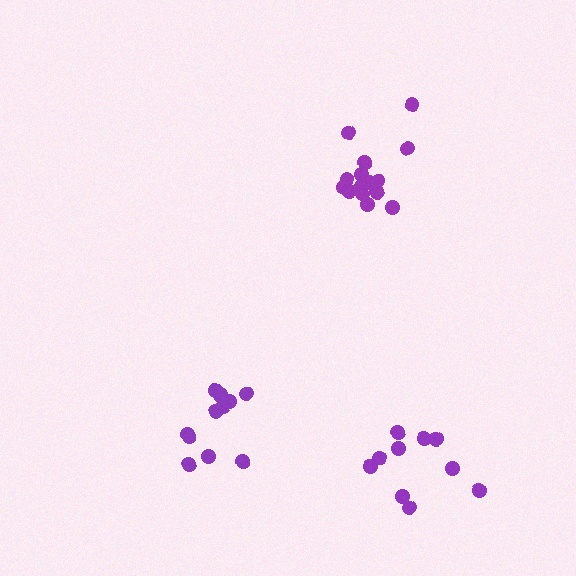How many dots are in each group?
Group 1: 11 dots, Group 2: 15 dots, Group 3: 10 dots (36 total).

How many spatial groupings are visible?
There are 3 spatial groupings.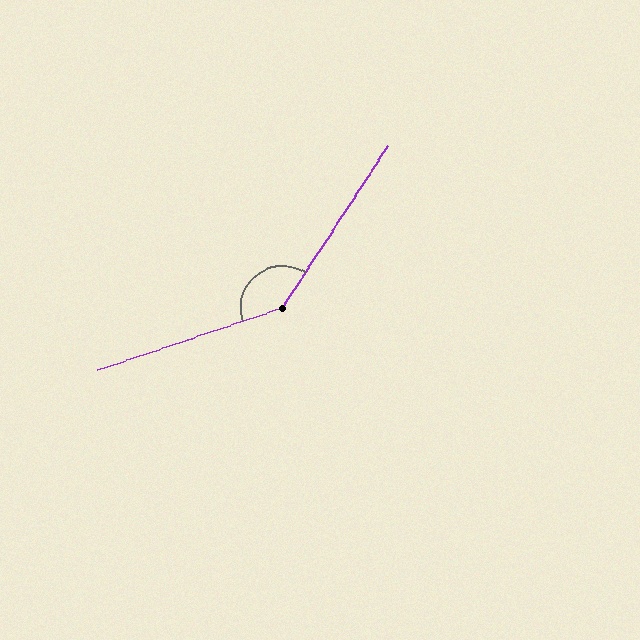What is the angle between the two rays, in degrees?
Approximately 142 degrees.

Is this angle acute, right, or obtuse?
It is obtuse.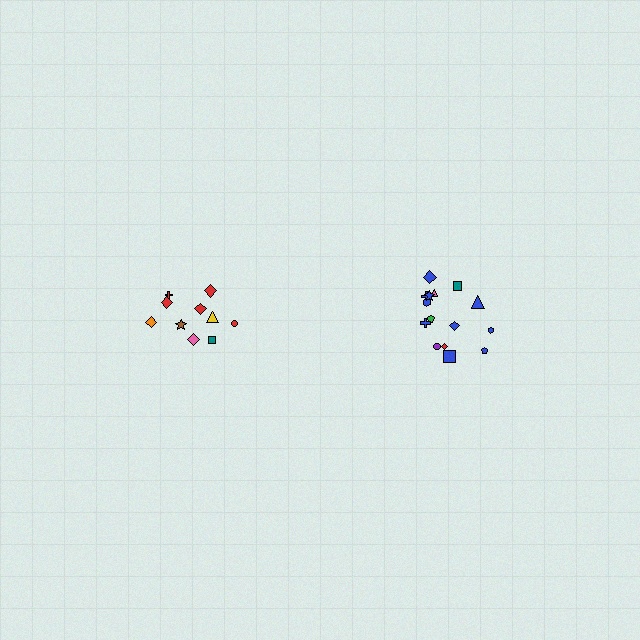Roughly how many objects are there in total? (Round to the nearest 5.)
Roughly 25 objects in total.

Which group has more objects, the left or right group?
The right group.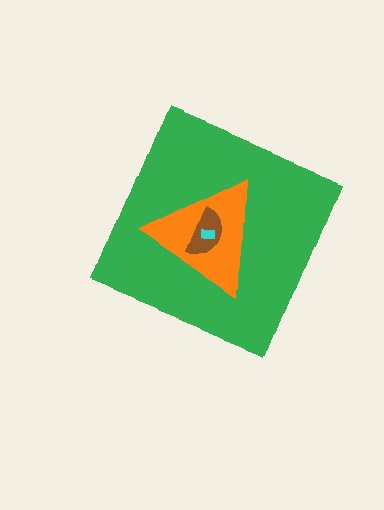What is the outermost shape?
The green diamond.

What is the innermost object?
The cyan rectangle.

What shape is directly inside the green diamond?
The orange triangle.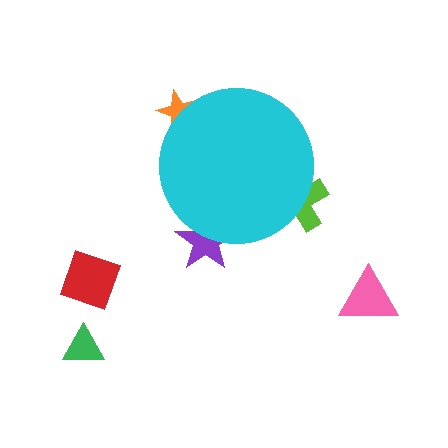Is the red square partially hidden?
No, the red square is fully visible.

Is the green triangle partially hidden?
No, the green triangle is fully visible.